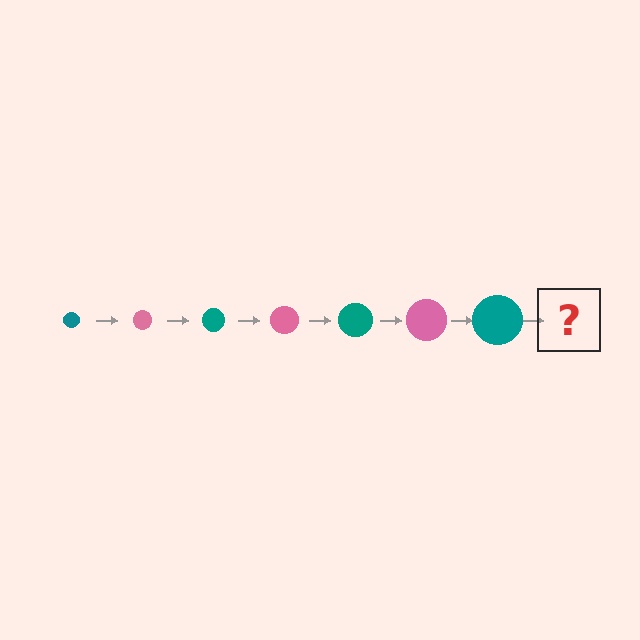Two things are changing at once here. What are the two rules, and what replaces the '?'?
The two rules are that the circle grows larger each step and the color cycles through teal and pink. The '?' should be a pink circle, larger than the previous one.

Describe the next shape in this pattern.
It should be a pink circle, larger than the previous one.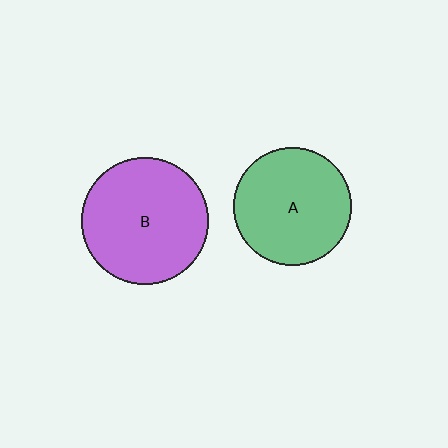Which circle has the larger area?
Circle B (purple).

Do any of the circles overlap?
No, none of the circles overlap.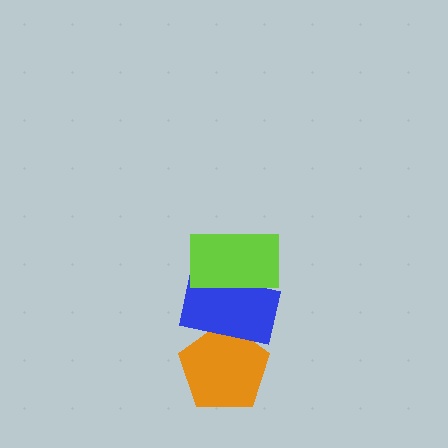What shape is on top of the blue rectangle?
The lime rectangle is on top of the blue rectangle.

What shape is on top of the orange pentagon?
The blue rectangle is on top of the orange pentagon.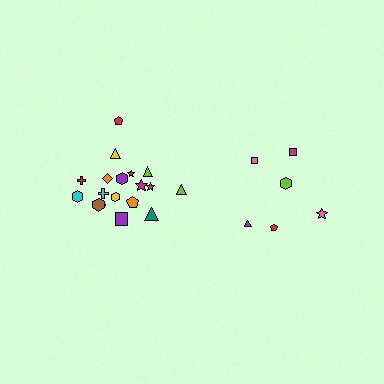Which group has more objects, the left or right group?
The left group.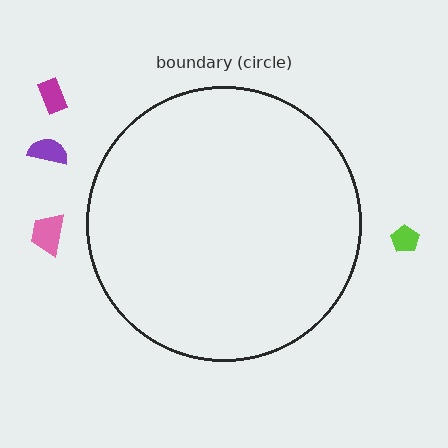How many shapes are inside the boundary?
0 inside, 4 outside.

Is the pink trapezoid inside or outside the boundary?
Outside.